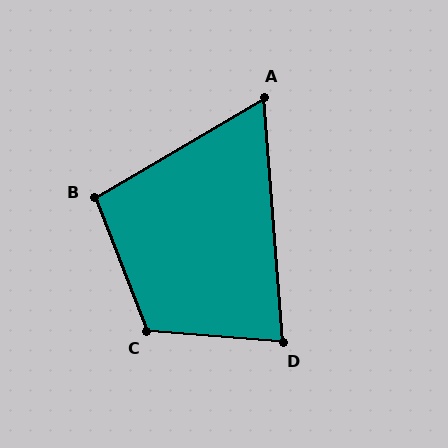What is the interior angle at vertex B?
Approximately 99 degrees (obtuse).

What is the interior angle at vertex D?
Approximately 81 degrees (acute).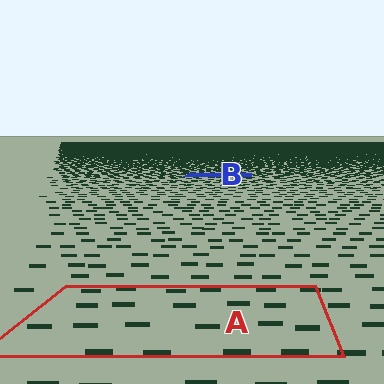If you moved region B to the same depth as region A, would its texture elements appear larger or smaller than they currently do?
They would appear larger. At a closer depth, the same texture elements are projected at a bigger on-screen size.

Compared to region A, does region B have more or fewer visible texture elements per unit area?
Region B has more texture elements per unit area — they are packed more densely because it is farther away.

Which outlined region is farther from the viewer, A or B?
Region B is farther from the viewer — the texture elements inside it appear smaller and more densely packed.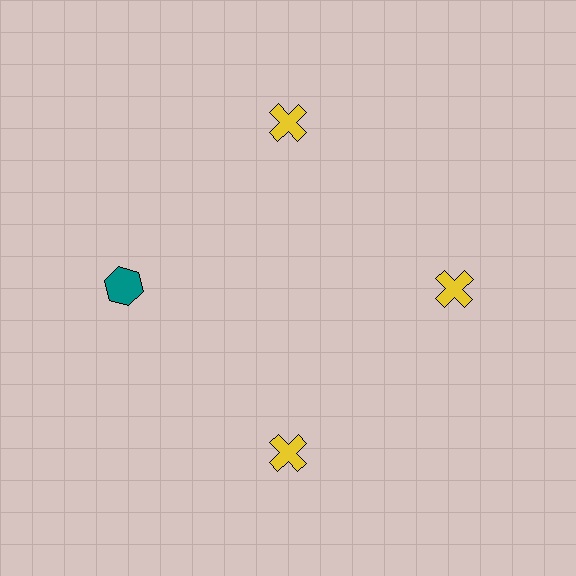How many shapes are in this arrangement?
There are 4 shapes arranged in a ring pattern.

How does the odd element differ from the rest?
It differs in both color (teal instead of yellow) and shape (hexagon instead of cross).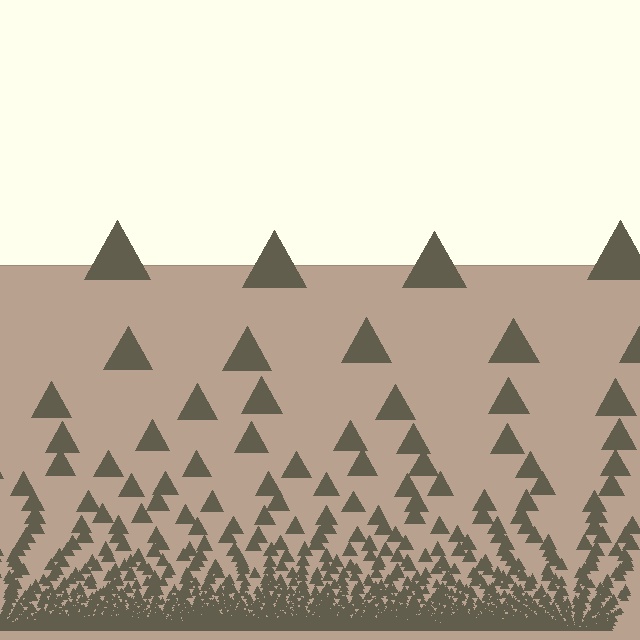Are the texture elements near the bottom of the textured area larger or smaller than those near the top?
Smaller. The gradient is inverted — elements near the bottom are smaller and denser.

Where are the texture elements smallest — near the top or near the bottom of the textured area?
Near the bottom.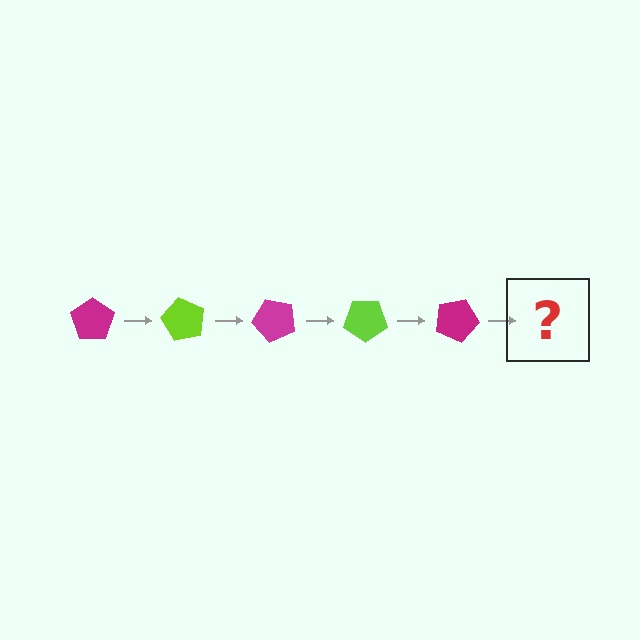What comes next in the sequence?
The next element should be a lime pentagon, rotated 300 degrees from the start.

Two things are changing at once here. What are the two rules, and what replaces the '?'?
The two rules are that it rotates 60 degrees each step and the color cycles through magenta and lime. The '?' should be a lime pentagon, rotated 300 degrees from the start.